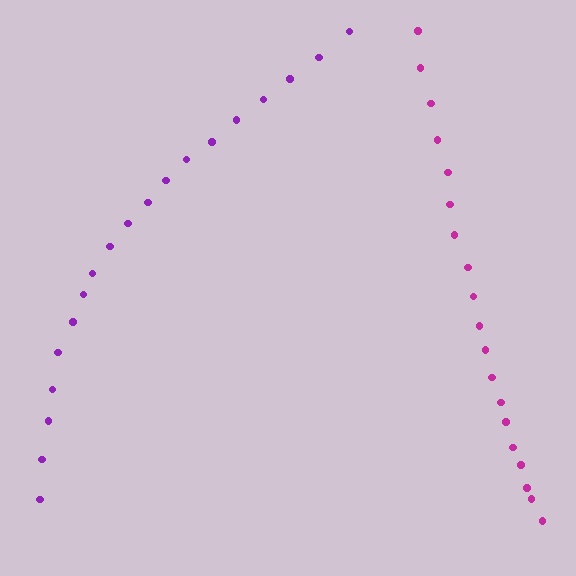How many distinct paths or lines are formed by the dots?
There are 2 distinct paths.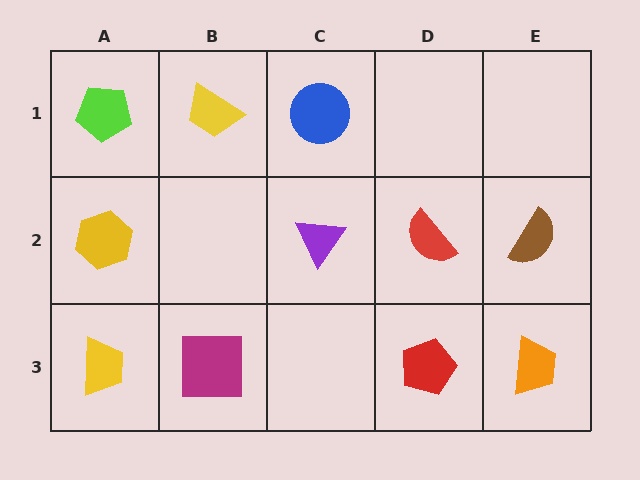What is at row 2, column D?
A red semicircle.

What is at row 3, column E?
An orange trapezoid.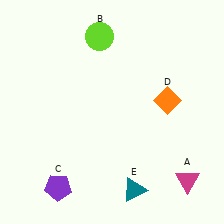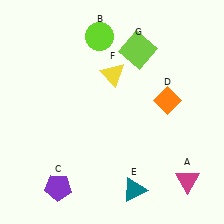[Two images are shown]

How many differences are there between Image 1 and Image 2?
There are 2 differences between the two images.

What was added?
A yellow triangle (F), a lime square (G) were added in Image 2.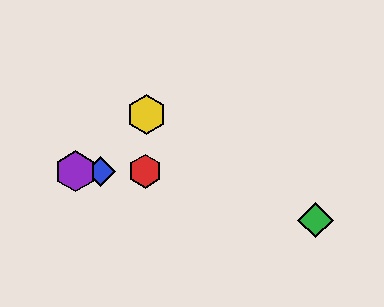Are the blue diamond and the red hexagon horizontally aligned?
Yes, both are at y≈171.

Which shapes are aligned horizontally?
The red hexagon, the blue diamond, the purple hexagon are aligned horizontally.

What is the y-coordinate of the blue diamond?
The blue diamond is at y≈171.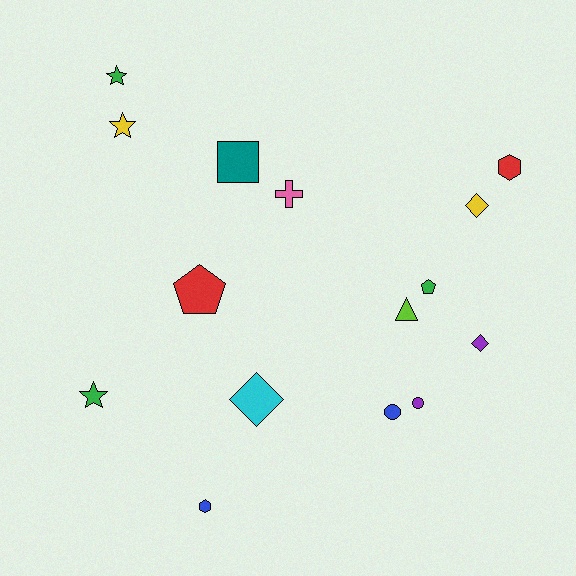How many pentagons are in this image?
There are 2 pentagons.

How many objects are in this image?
There are 15 objects.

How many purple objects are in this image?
There are 2 purple objects.